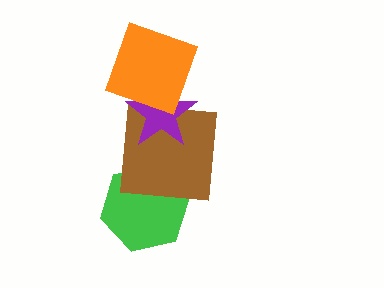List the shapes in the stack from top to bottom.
From top to bottom: the orange square, the purple star, the brown square, the green hexagon.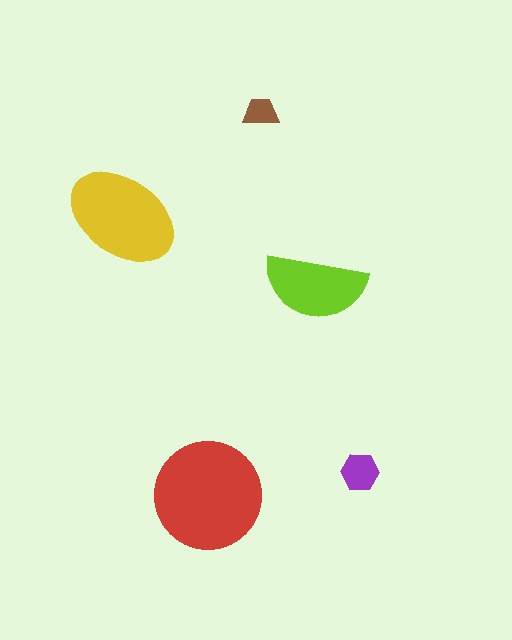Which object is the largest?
The red circle.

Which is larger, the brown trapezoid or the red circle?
The red circle.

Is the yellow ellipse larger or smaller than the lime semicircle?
Larger.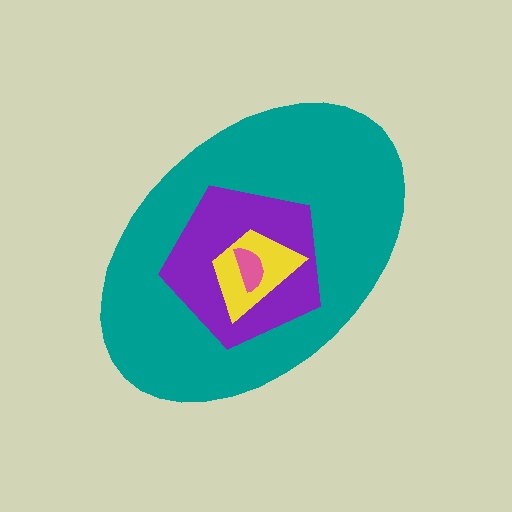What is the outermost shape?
The teal ellipse.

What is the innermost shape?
The pink semicircle.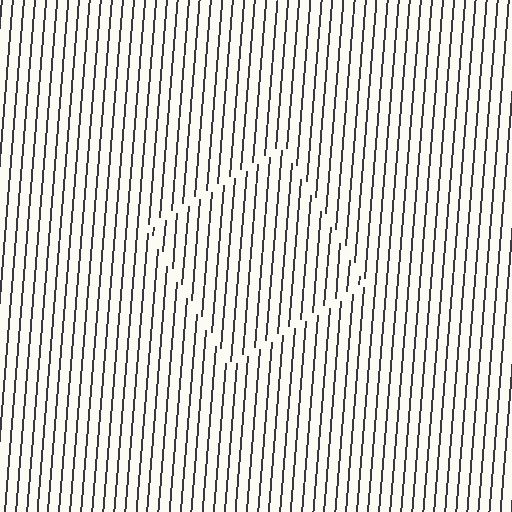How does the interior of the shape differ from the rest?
The interior of the shape contains the same grating, shifted by half a period — the contour is defined by the phase discontinuity where line-ends from the inner and outer gratings abut.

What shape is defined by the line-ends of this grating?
An illusory square. The interior of the shape contains the same grating, shifted by half a period — the contour is defined by the phase discontinuity where line-ends from the inner and outer gratings abut.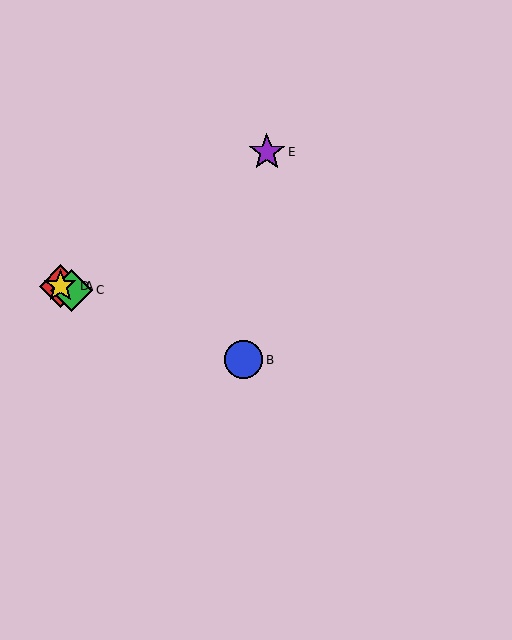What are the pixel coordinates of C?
Object C is at (72, 290).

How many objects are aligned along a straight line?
4 objects (A, B, C, D) are aligned along a straight line.